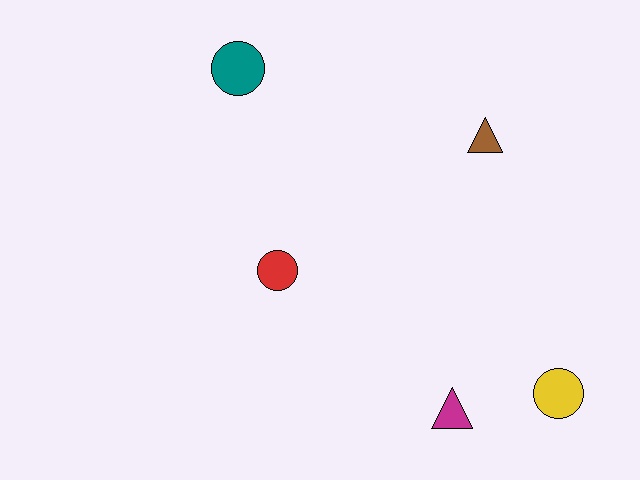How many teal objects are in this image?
There is 1 teal object.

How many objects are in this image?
There are 5 objects.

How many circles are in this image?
There are 3 circles.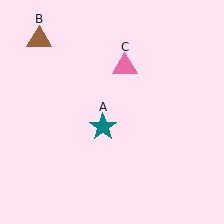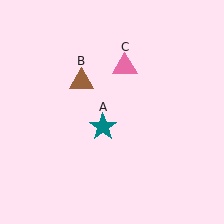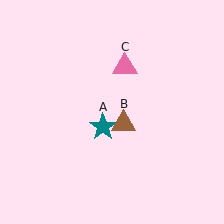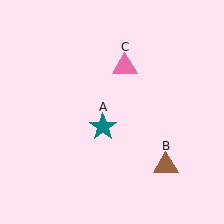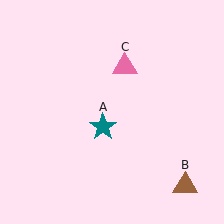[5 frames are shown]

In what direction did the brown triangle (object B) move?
The brown triangle (object B) moved down and to the right.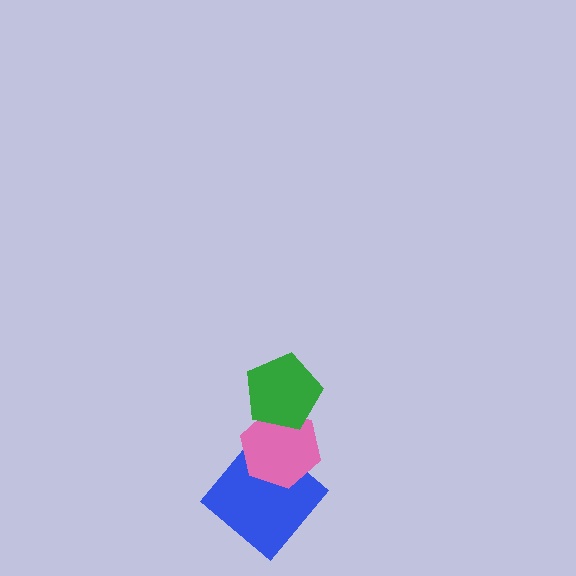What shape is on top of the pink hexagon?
The green pentagon is on top of the pink hexagon.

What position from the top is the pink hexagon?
The pink hexagon is 2nd from the top.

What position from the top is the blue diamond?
The blue diamond is 3rd from the top.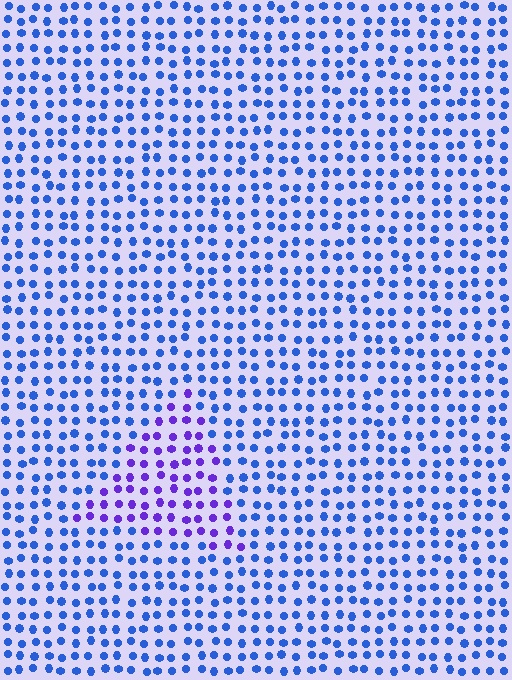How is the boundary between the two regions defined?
The boundary is defined purely by a slight shift in hue (about 41 degrees). Spacing, size, and orientation are identical on both sides.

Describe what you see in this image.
The image is filled with small blue elements in a uniform arrangement. A triangle-shaped region is visible where the elements are tinted to a slightly different hue, forming a subtle color boundary.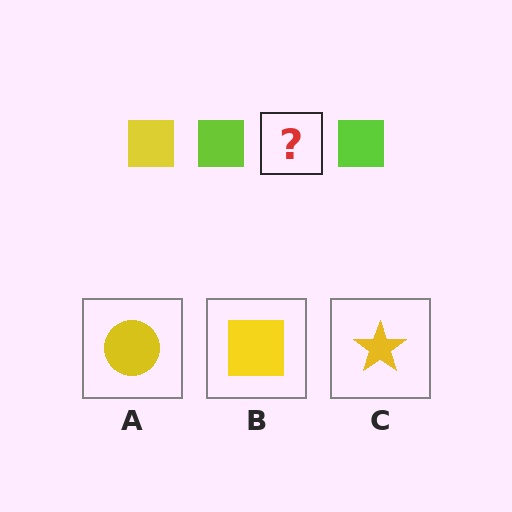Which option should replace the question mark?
Option B.